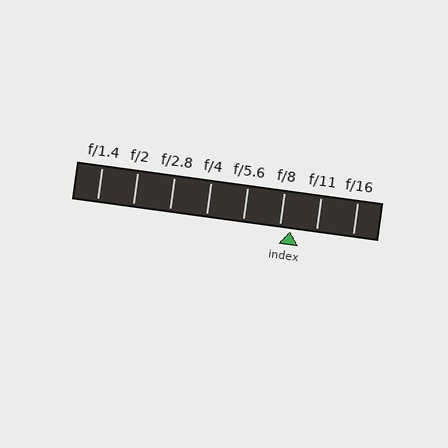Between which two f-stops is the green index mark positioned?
The index mark is between f/8 and f/11.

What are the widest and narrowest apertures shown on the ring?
The widest aperture shown is f/1.4 and the narrowest is f/16.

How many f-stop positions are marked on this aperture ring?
There are 8 f-stop positions marked.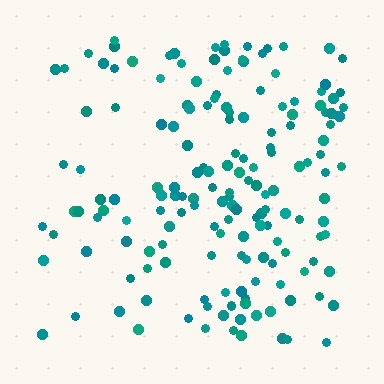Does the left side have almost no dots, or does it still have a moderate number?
Still a moderate number, just noticeably fewer than the right.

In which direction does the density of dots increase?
From left to right, with the right side densest.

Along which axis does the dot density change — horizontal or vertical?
Horizontal.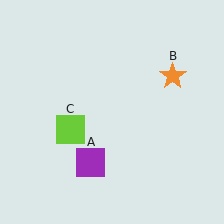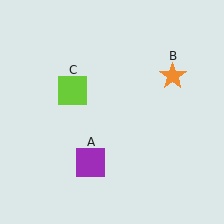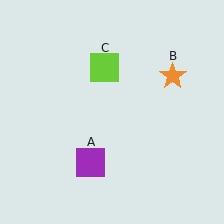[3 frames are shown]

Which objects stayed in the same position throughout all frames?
Purple square (object A) and orange star (object B) remained stationary.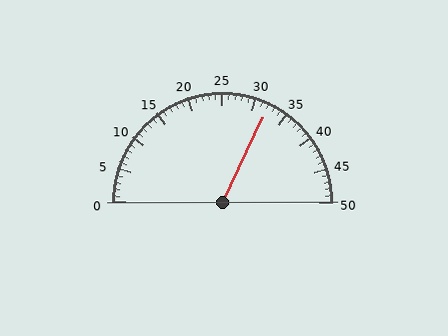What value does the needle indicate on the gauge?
The needle indicates approximately 32.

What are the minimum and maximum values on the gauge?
The gauge ranges from 0 to 50.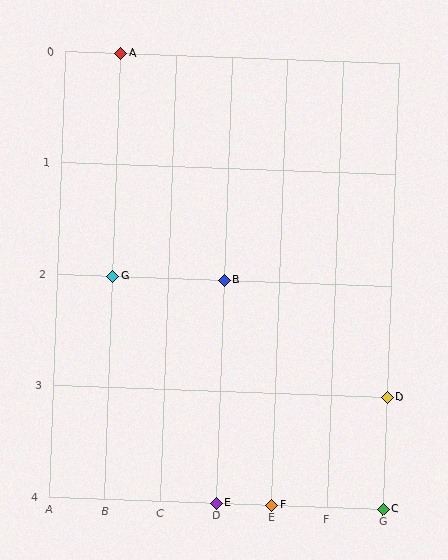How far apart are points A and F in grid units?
Points A and F are 3 columns and 4 rows apart (about 5.0 grid units diagonally).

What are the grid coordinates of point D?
Point D is at grid coordinates (G, 3).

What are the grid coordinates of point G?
Point G is at grid coordinates (B, 2).